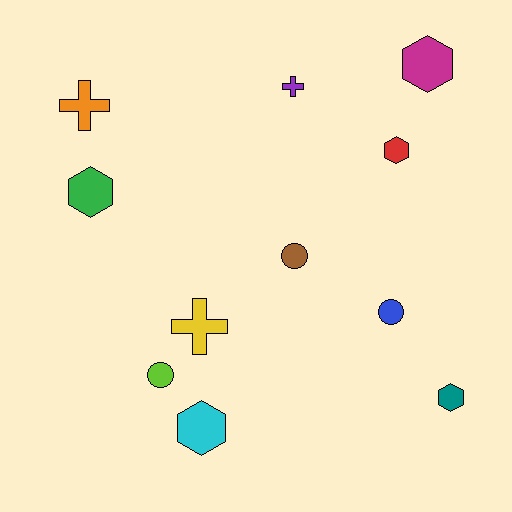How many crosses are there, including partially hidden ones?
There are 3 crosses.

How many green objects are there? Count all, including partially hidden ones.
There is 1 green object.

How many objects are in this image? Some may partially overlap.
There are 11 objects.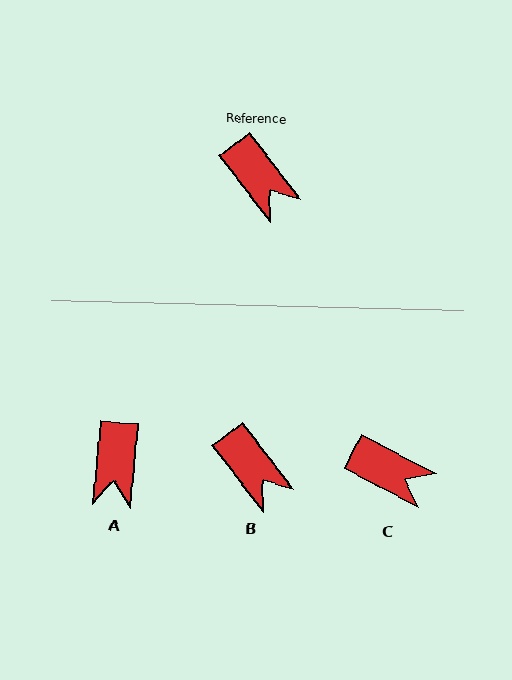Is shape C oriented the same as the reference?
No, it is off by about 25 degrees.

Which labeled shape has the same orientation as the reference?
B.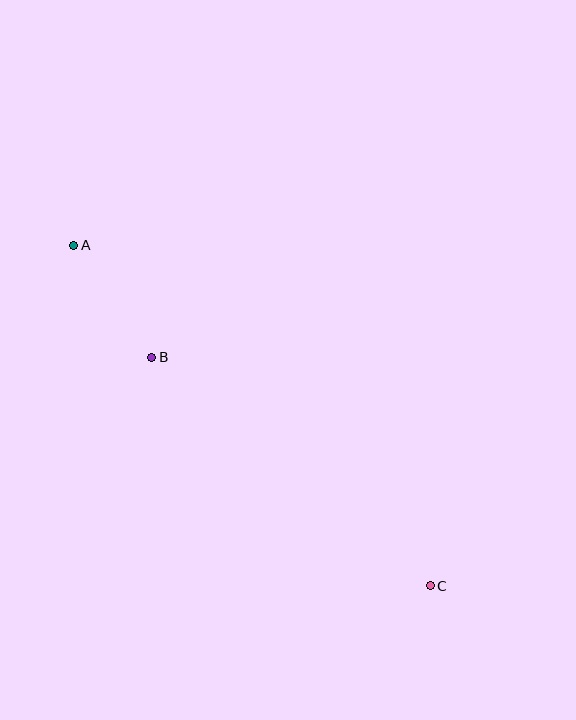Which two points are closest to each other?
Points A and B are closest to each other.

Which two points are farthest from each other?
Points A and C are farthest from each other.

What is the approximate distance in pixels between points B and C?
The distance between B and C is approximately 360 pixels.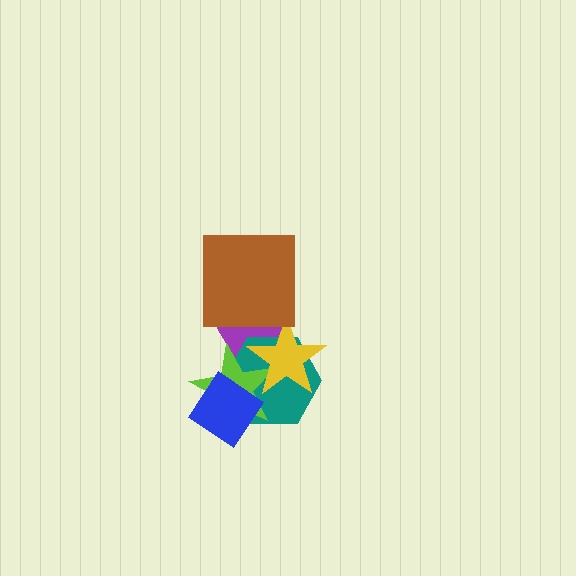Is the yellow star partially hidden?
No, no other shape covers it.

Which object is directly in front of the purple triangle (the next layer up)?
The teal hexagon is directly in front of the purple triangle.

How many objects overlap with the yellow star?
3 objects overlap with the yellow star.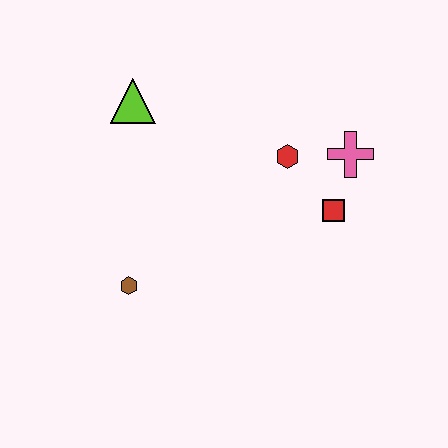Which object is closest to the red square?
The pink cross is closest to the red square.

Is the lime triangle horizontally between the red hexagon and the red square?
No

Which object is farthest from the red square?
The lime triangle is farthest from the red square.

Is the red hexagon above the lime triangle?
No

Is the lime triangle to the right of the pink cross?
No